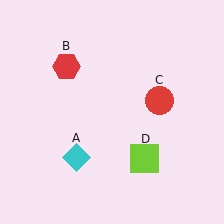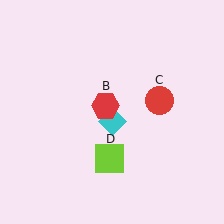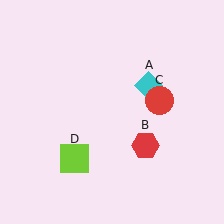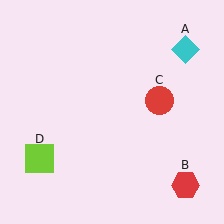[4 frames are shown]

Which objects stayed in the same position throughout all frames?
Red circle (object C) remained stationary.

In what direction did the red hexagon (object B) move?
The red hexagon (object B) moved down and to the right.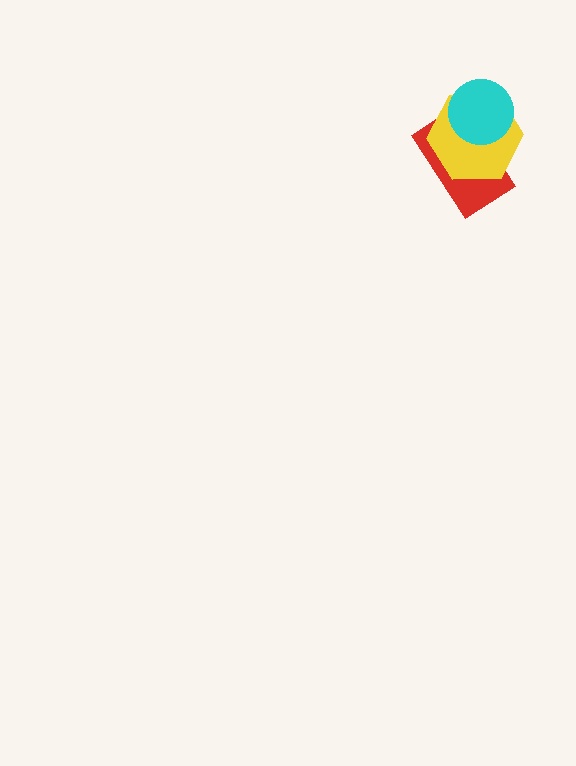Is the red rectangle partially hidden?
Yes, it is partially covered by another shape.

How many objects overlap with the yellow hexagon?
2 objects overlap with the yellow hexagon.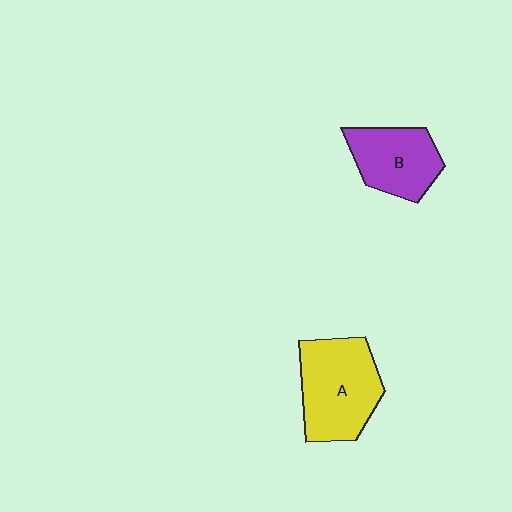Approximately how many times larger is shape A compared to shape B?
Approximately 1.4 times.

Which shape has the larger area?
Shape A (yellow).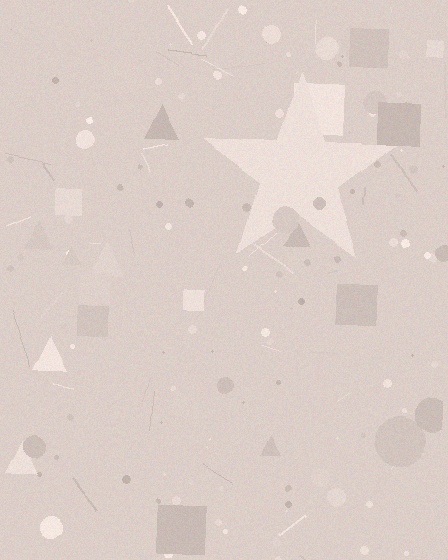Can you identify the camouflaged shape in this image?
The camouflaged shape is a star.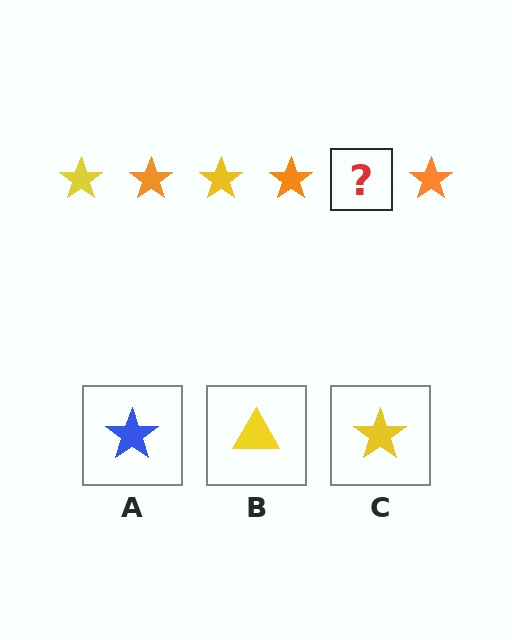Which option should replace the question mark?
Option C.